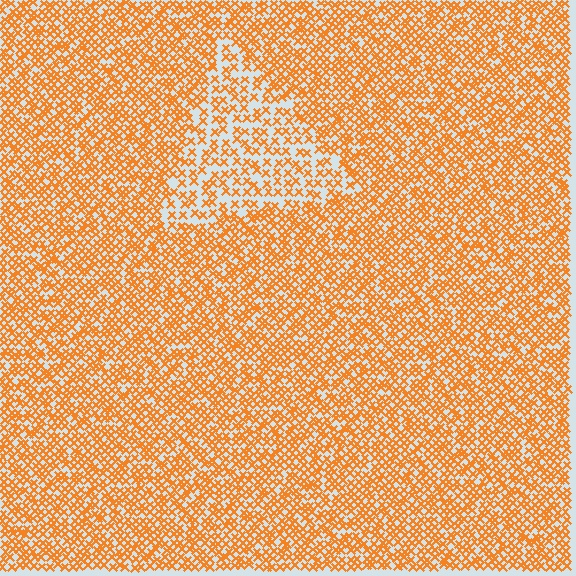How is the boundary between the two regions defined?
The boundary is defined by a change in element density (approximately 1.8x ratio). All elements are the same color, size, and shape.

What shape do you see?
I see a triangle.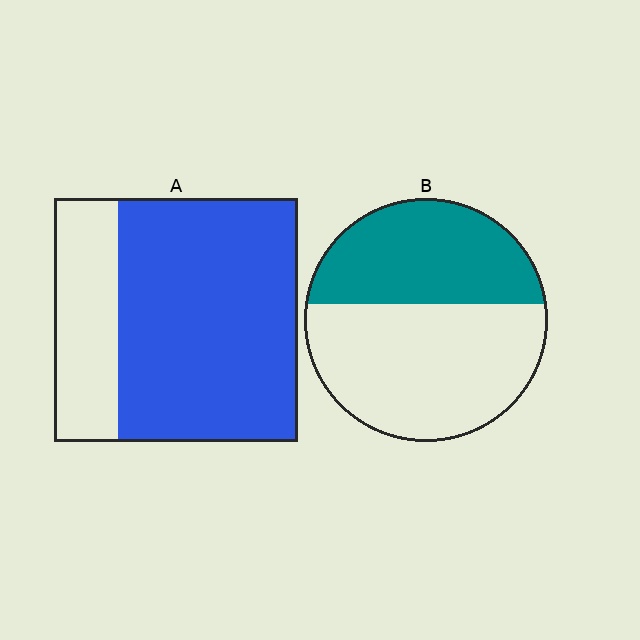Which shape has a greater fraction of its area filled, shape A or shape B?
Shape A.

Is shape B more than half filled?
No.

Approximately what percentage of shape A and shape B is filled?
A is approximately 75% and B is approximately 40%.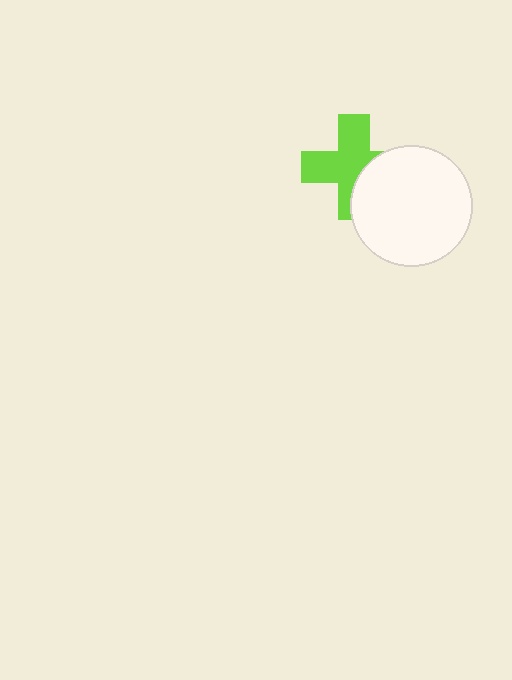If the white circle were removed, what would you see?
You would see the complete lime cross.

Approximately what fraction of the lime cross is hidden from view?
Roughly 35% of the lime cross is hidden behind the white circle.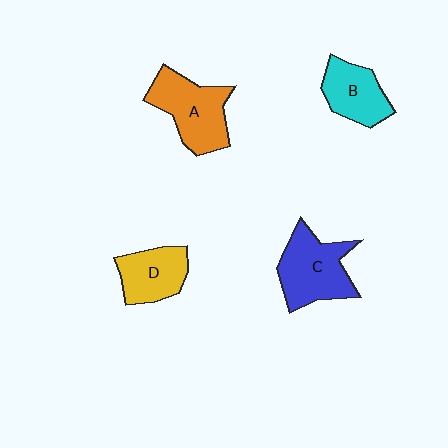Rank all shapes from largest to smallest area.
From largest to smallest: C (blue), A (orange), D (yellow), B (cyan).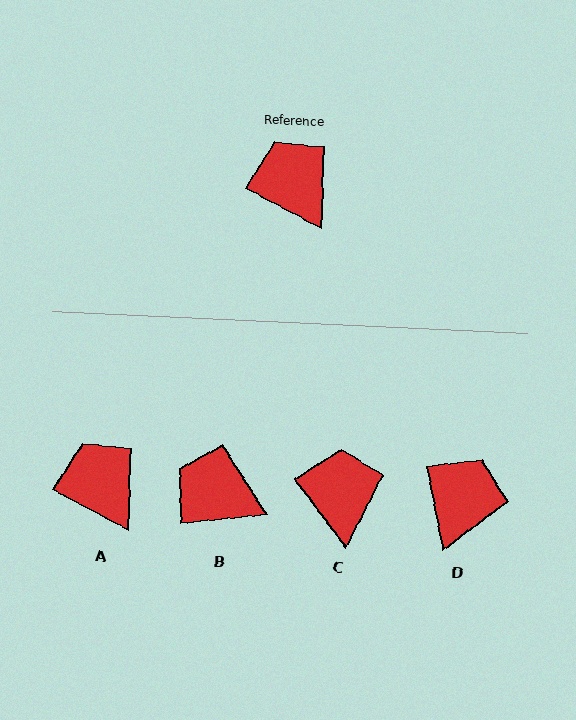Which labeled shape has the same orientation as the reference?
A.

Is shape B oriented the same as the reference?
No, it is off by about 34 degrees.